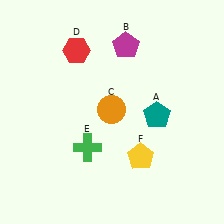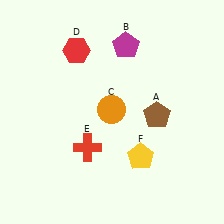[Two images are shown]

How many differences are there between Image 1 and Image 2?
There are 2 differences between the two images.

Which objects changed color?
A changed from teal to brown. E changed from green to red.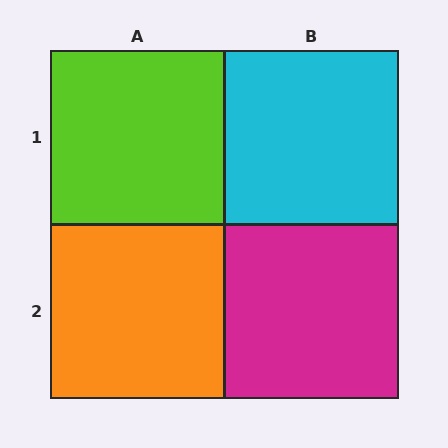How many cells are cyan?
1 cell is cyan.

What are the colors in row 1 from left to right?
Lime, cyan.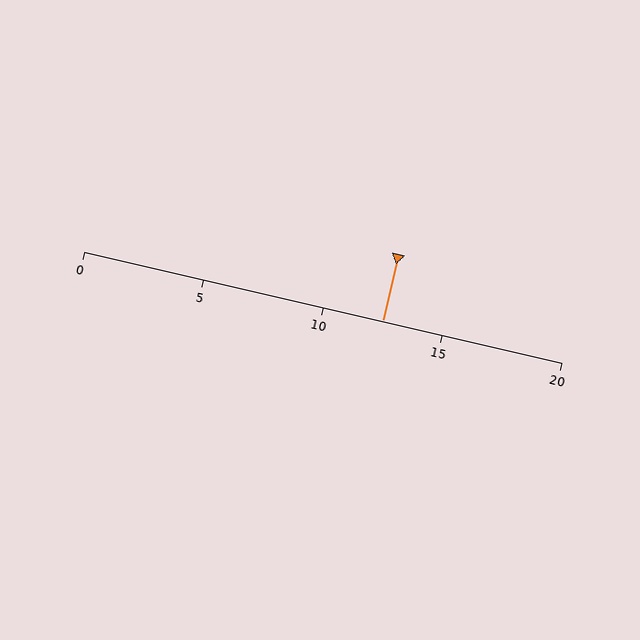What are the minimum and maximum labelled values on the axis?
The axis runs from 0 to 20.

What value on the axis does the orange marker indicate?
The marker indicates approximately 12.5.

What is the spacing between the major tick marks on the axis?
The major ticks are spaced 5 apart.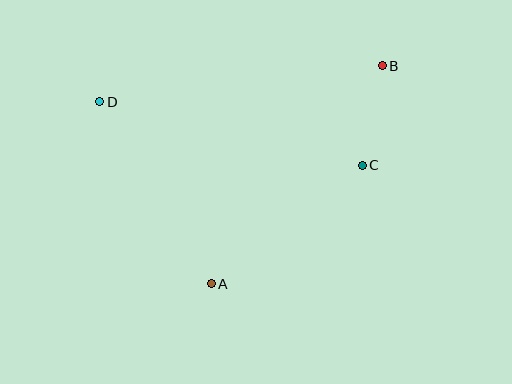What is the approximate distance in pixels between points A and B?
The distance between A and B is approximately 277 pixels.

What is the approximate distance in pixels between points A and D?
The distance between A and D is approximately 213 pixels.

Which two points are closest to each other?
Points B and C are closest to each other.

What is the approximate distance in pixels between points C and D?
The distance between C and D is approximately 270 pixels.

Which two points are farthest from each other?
Points B and D are farthest from each other.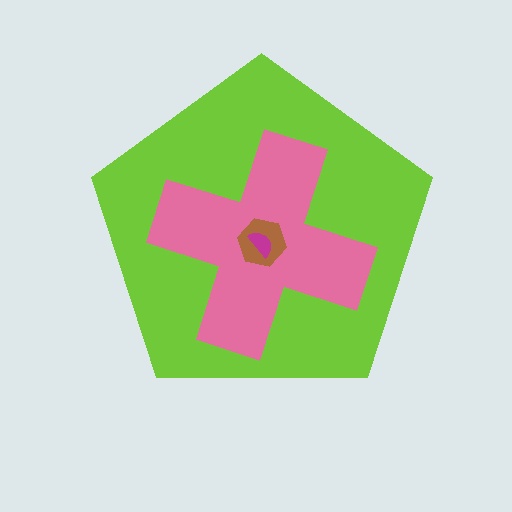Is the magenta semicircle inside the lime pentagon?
Yes.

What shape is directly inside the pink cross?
The brown hexagon.